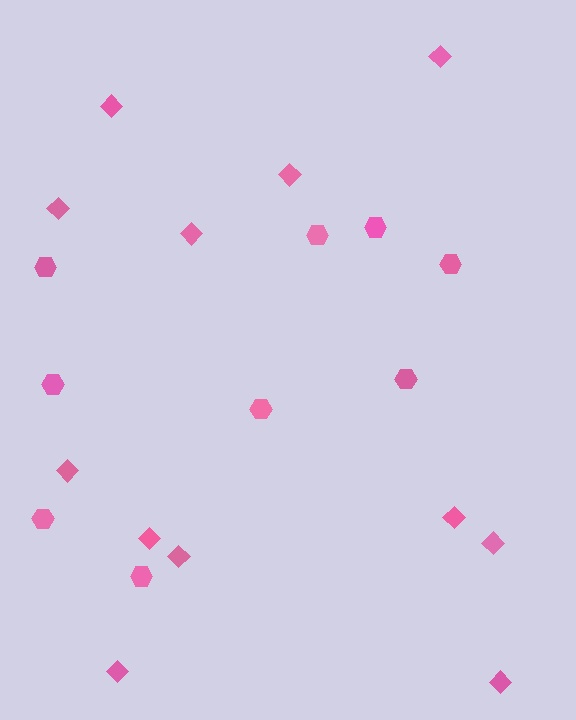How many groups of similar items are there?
There are 2 groups: one group of hexagons (9) and one group of diamonds (12).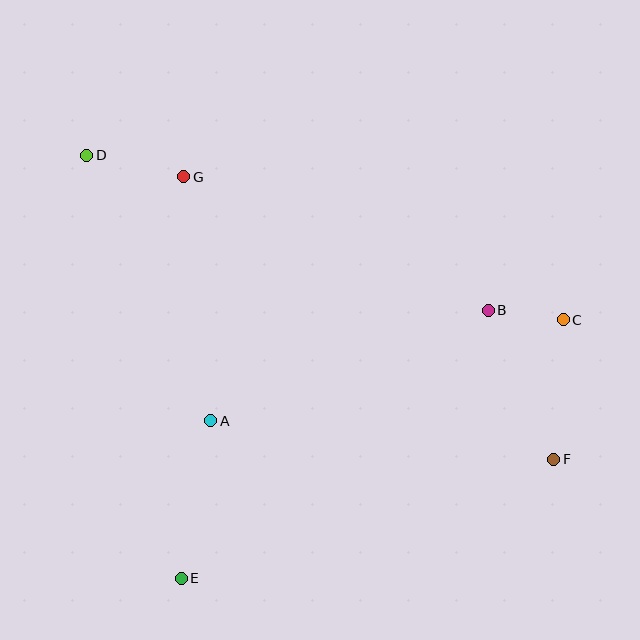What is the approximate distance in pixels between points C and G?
The distance between C and G is approximately 406 pixels.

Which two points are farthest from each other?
Points D and F are farthest from each other.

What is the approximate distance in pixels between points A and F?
The distance between A and F is approximately 345 pixels.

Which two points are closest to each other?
Points B and C are closest to each other.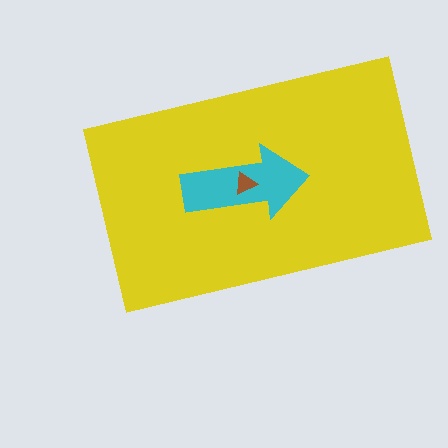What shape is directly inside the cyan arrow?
The brown triangle.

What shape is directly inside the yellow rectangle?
The cyan arrow.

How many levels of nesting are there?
3.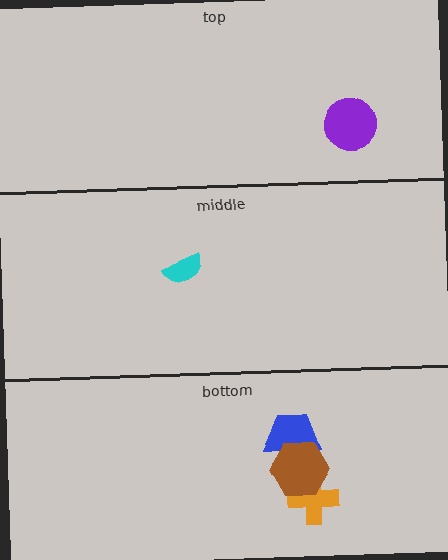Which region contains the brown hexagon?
The bottom region.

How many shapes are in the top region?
1.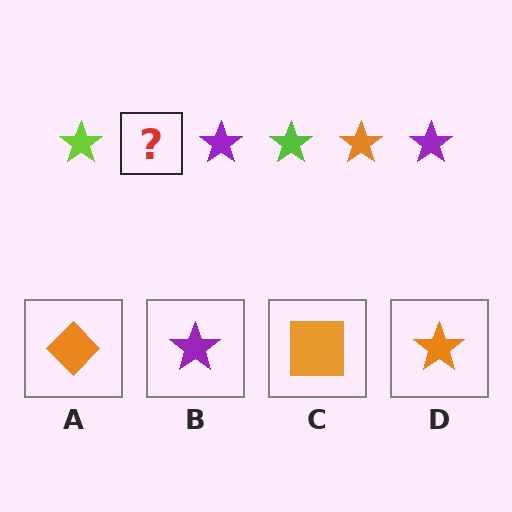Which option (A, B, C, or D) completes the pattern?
D.